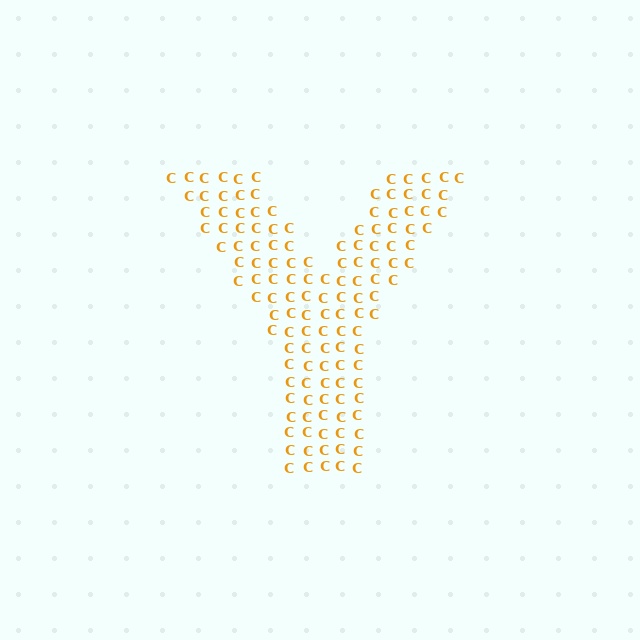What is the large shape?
The large shape is the letter Y.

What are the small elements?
The small elements are letter C's.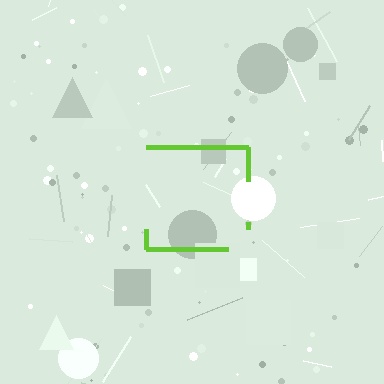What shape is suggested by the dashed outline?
The dashed outline suggests a square.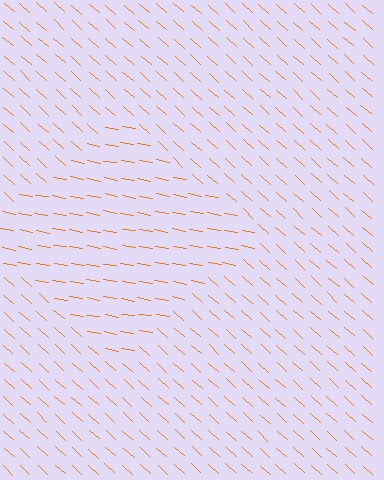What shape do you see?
I see a diamond.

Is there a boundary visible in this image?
Yes, there is a texture boundary formed by a change in line orientation.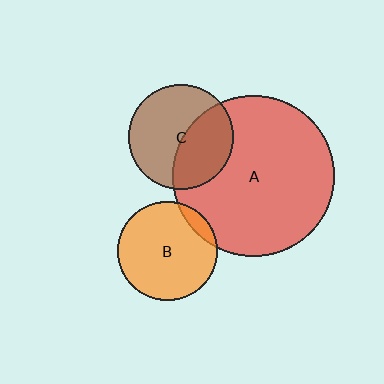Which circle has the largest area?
Circle A (red).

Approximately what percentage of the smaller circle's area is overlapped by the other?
Approximately 40%.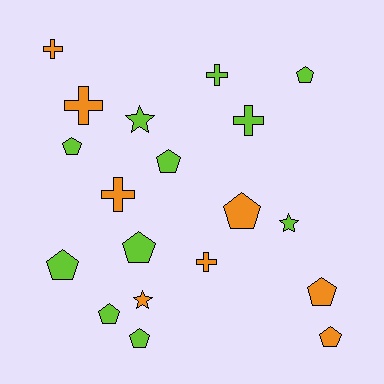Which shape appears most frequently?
Pentagon, with 10 objects.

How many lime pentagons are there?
There are 7 lime pentagons.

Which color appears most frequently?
Lime, with 11 objects.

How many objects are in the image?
There are 19 objects.